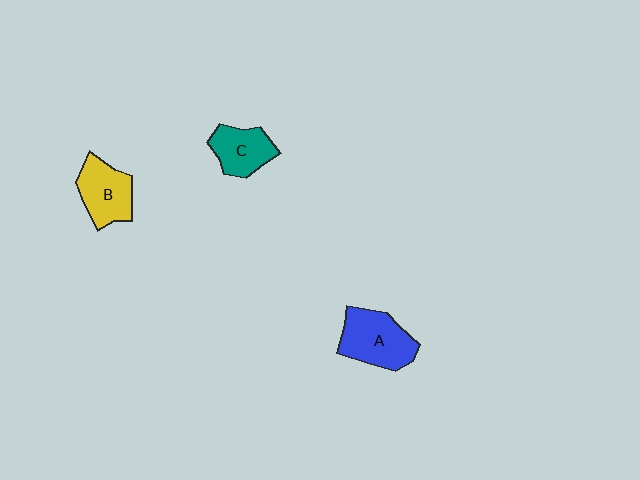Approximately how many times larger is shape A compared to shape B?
Approximately 1.2 times.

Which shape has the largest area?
Shape A (blue).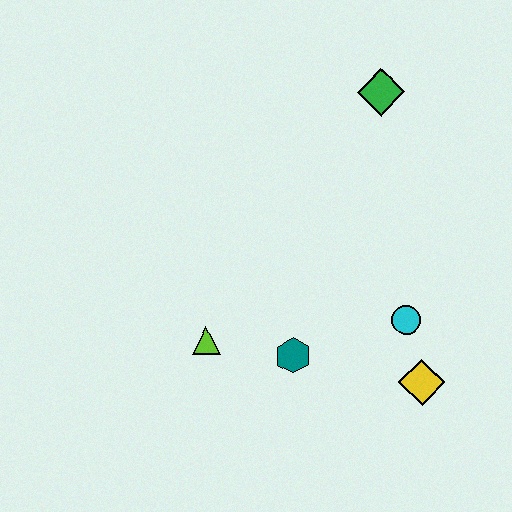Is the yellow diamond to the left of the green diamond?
No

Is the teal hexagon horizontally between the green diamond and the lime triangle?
Yes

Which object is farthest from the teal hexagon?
The green diamond is farthest from the teal hexagon.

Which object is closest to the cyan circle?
The yellow diamond is closest to the cyan circle.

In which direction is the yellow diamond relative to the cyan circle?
The yellow diamond is below the cyan circle.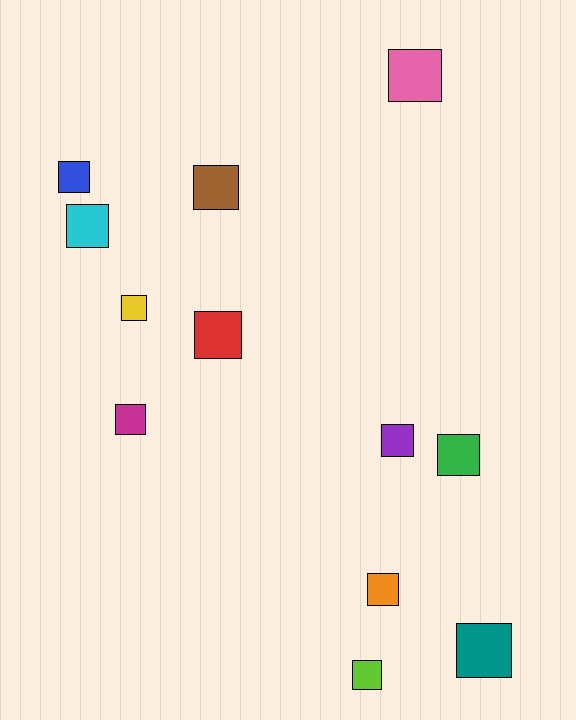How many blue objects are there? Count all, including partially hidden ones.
There is 1 blue object.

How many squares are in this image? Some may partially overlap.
There are 12 squares.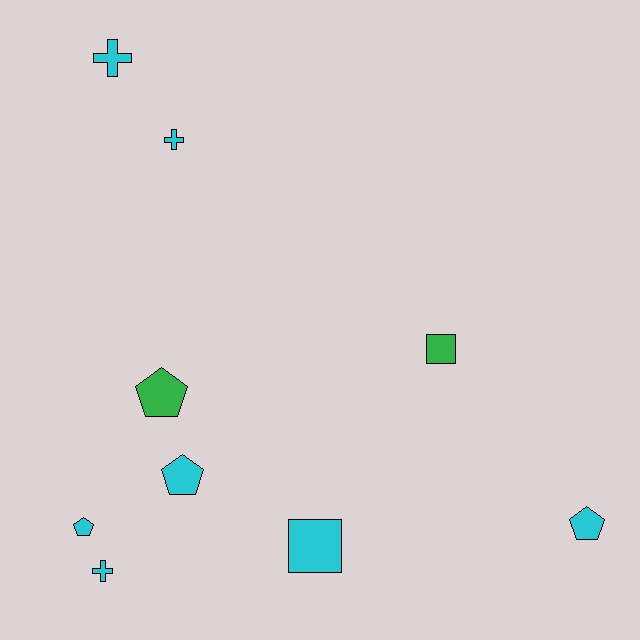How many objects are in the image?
There are 9 objects.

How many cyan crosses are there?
There are 3 cyan crosses.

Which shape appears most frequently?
Pentagon, with 4 objects.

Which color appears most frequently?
Cyan, with 7 objects.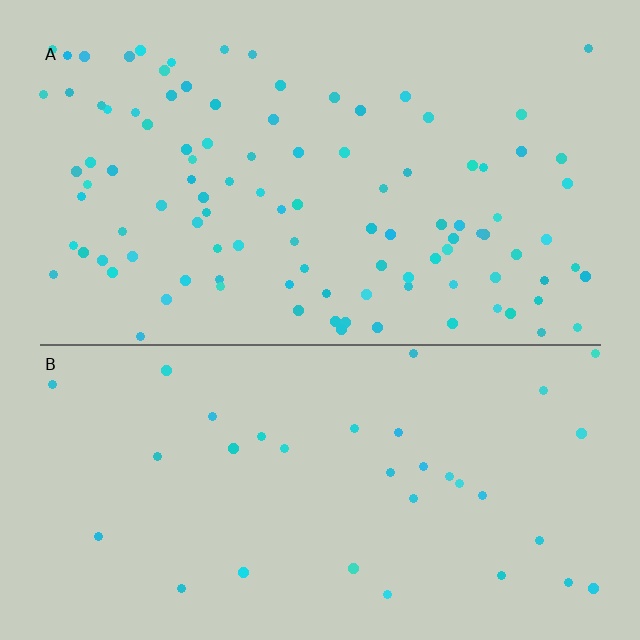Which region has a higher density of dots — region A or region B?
A (the top).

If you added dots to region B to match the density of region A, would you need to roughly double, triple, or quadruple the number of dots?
Approximately triple.